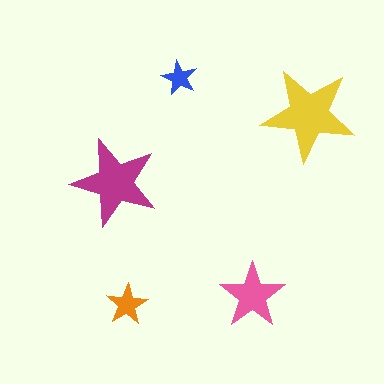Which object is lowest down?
The orange star is bottommost.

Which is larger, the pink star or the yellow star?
The yellow one.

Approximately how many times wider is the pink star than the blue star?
About 2 times wider.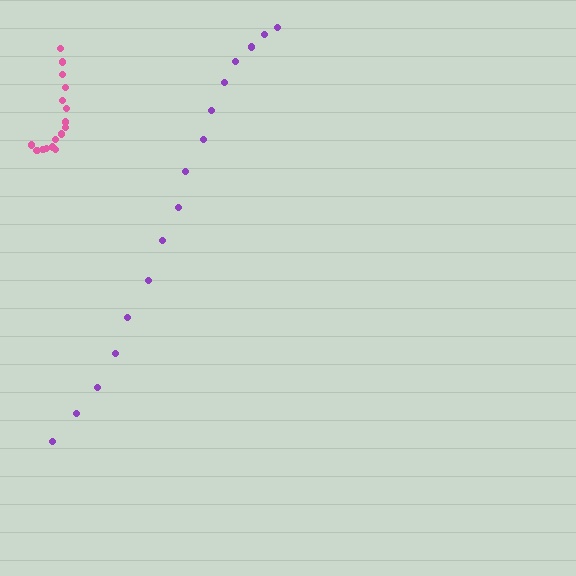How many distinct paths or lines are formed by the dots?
There are 2 distinct paths.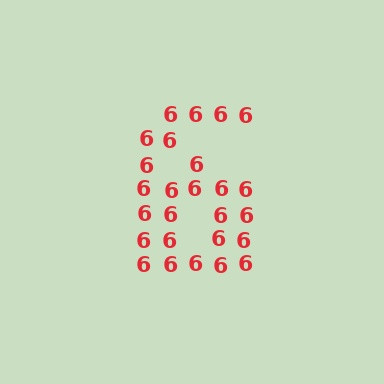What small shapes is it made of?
It is made of small digit 6's.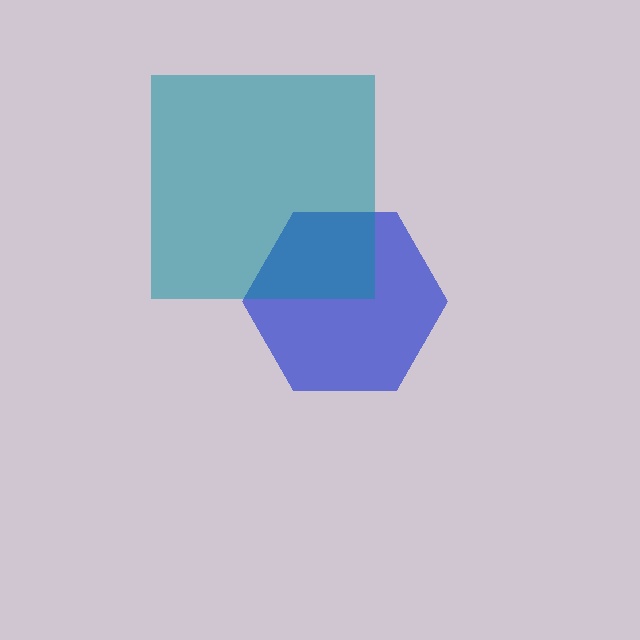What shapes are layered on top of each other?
The layered shapes are: a blue hexagon, a teal square.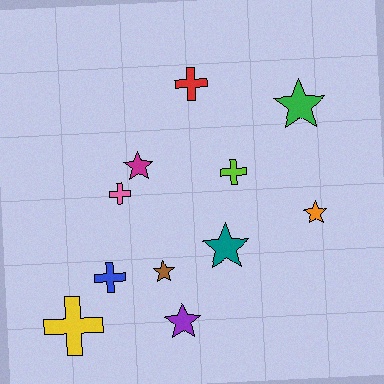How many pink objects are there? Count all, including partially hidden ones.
There is 1 pink object.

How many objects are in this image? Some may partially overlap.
There are 11 objects.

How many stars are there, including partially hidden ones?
There are 6 stars.